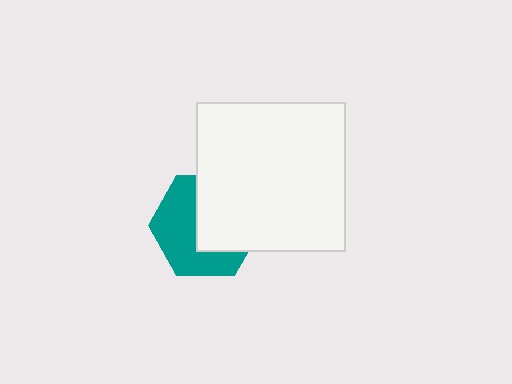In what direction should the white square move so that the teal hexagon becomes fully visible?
The white square should move toward the upper-right. That is the shortest direction to clear the overlap and leave the teal hexagon fully visible.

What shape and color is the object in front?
The object in front is a white square.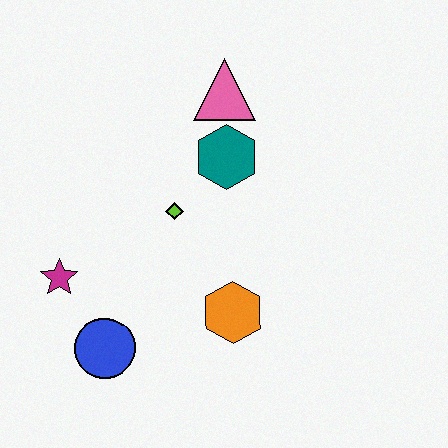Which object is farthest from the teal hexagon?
The blue circle is farthest from the teal hexagon.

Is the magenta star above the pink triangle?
No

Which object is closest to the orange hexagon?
The lime diamond is closest to the orange hexagon.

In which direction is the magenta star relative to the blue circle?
The magenta star is above the blue circle.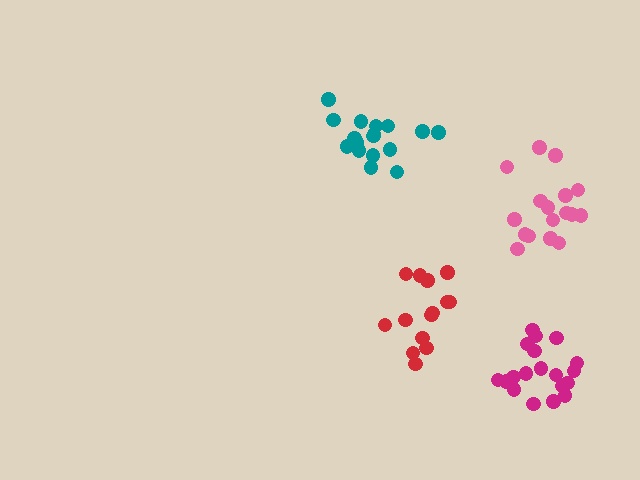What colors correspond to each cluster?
The clusters are colored: pink, magenta, red, teal.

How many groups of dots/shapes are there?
There are 4 groups.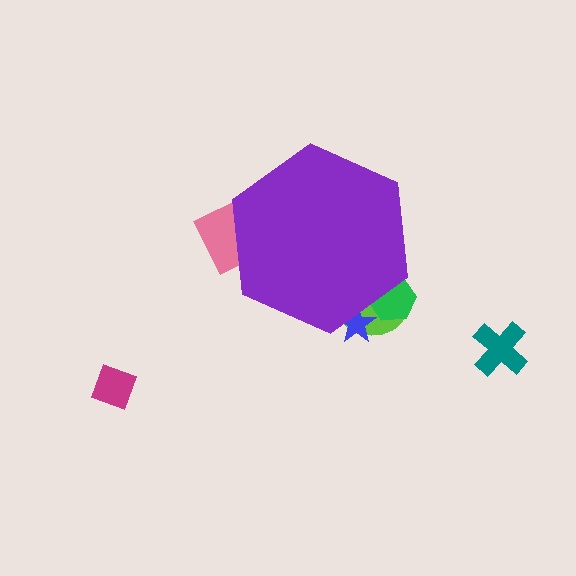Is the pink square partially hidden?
Yes, the pink square is partially hidden behind the purple hexagon.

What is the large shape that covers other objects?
A purple hexagon.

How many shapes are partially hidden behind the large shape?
4 shapes are partially hidden.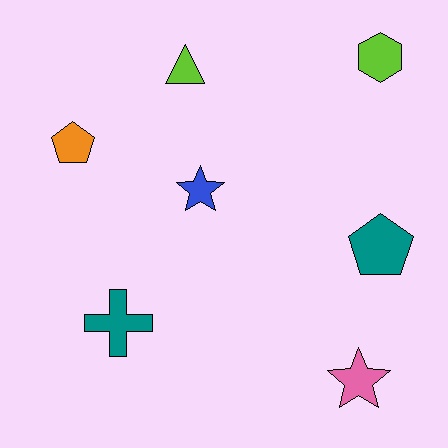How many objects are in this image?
There are 7 objects.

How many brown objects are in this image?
There are no brown objects.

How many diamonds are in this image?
There are no diamonds.